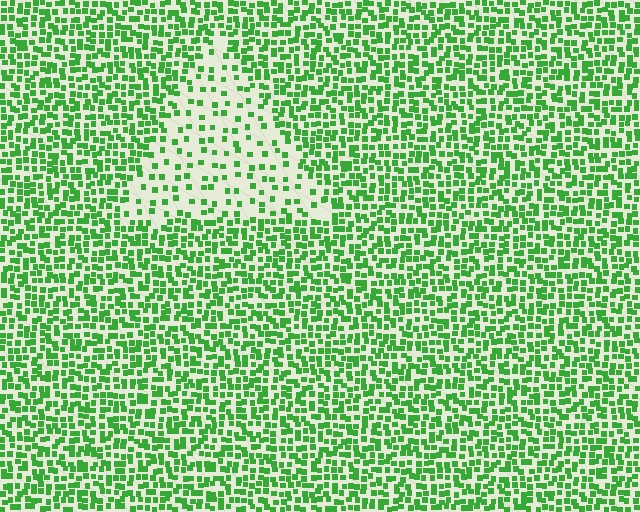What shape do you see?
I see a triangle.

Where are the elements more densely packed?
The elements are more densely packed outside the triangle boundary.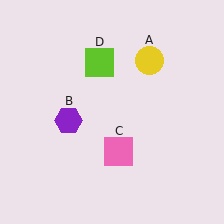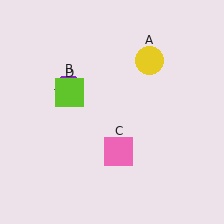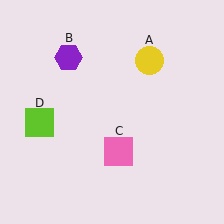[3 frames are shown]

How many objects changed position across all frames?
2 objects changed position: purple hexagon (object B), lime square (object D).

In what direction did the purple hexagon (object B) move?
The purple hexagon (object B) moved up.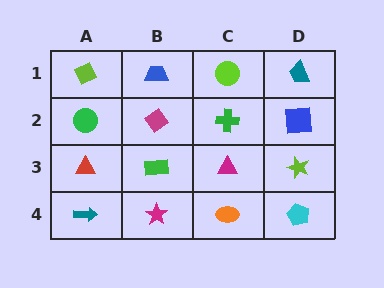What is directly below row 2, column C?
A magenta triangle.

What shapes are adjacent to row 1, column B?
A magenta diamond (row 2, column B), a lime diamond (row 1, column A), a lime circle (row 1, column C).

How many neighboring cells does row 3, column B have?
4.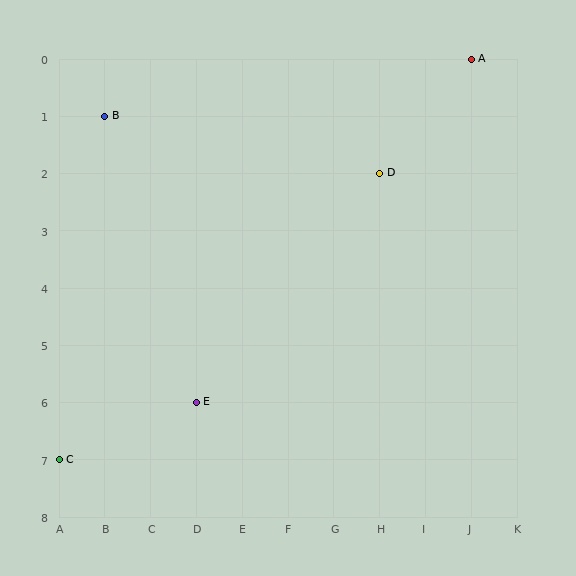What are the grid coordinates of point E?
Point E is at grid coordinates (D, 6).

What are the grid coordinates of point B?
Point B is at grid coordinates (B, 1).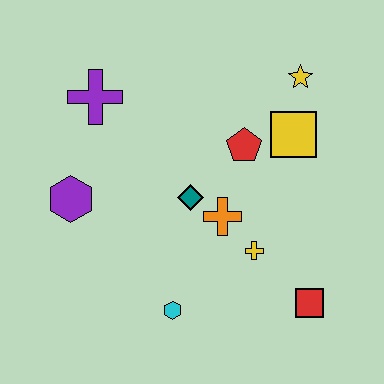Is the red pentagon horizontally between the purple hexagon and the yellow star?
Yes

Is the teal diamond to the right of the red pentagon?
No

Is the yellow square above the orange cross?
Yes